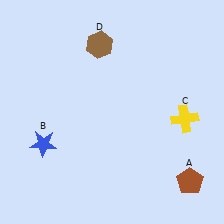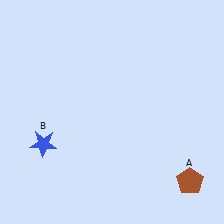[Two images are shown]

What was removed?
The brown hexagon (D), the yellow cross (C) were removed in Image 2.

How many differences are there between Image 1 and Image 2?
There are 2 differences between the two images.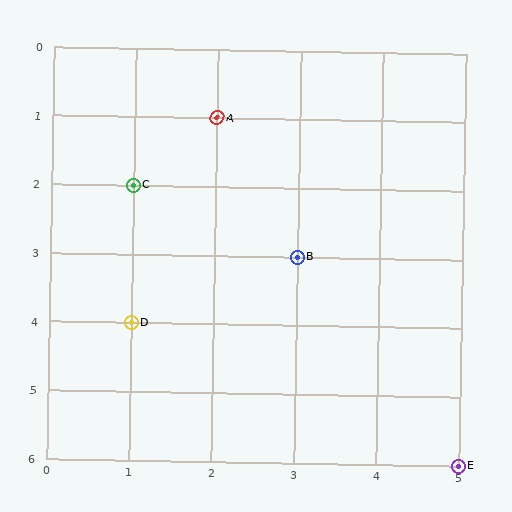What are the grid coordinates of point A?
Point A is at grid coordinates (2, 1).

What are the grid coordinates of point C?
Point C is at grid coordinates (1, 2).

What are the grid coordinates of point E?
Point E is at grid coordinates (5, 6).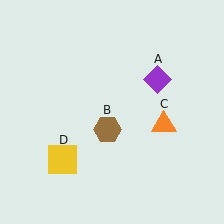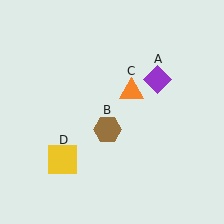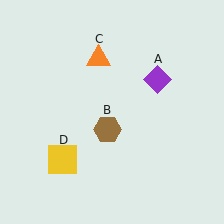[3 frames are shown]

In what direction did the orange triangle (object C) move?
The orange triangle (object C) moved up and to the left.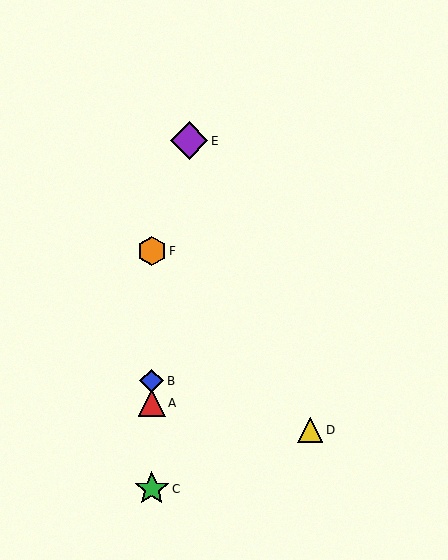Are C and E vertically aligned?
No, C is at x≈152 and E is at x≈189.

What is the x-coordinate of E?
Object E is at x≈189.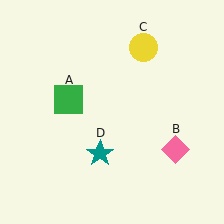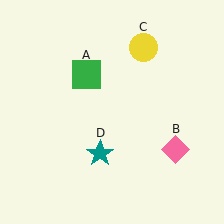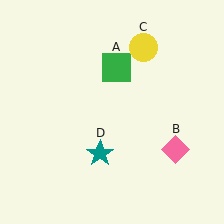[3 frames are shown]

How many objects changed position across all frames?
1 object changed position: green square (object A).